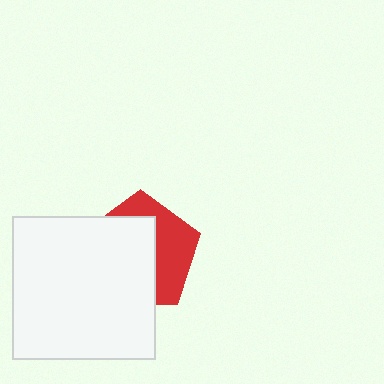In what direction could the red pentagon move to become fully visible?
The red pentagon could move toward the upper-right. That would shift it out from behind the white square entirely.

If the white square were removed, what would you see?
You would see the complete red pentagon.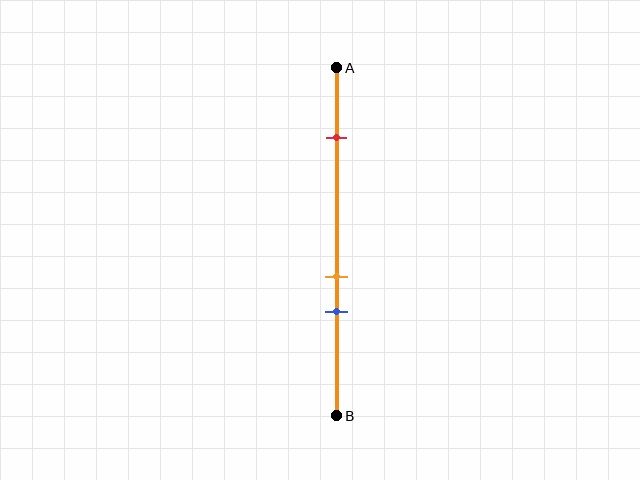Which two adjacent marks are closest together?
The orange and blue marks are the closest adjacent pair.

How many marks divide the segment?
There are 3 marks dividing the segment.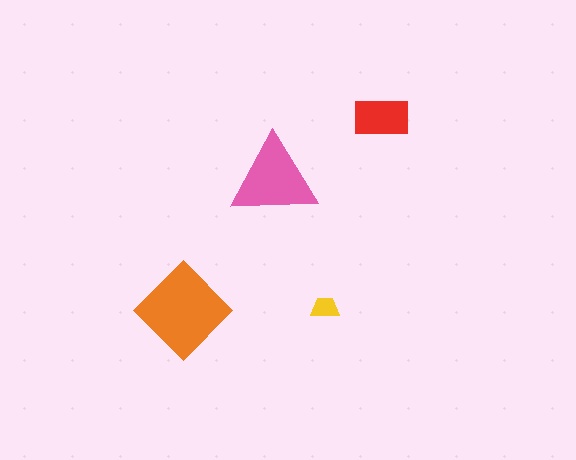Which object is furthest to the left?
The orange diamond is leftmost.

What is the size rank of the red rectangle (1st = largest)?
3rd.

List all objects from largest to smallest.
The orange diamond, the pink triangle, the red rectangle, the yellow trapezoid.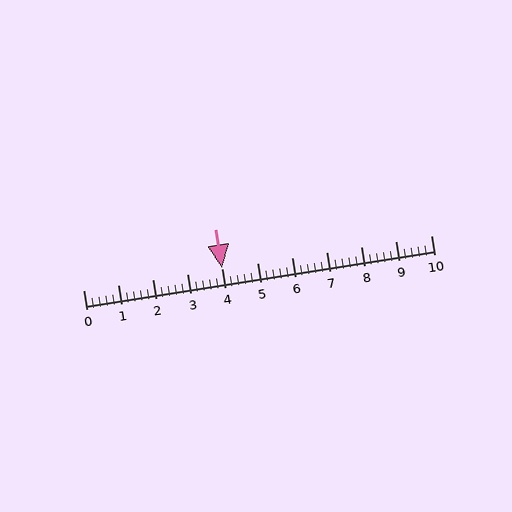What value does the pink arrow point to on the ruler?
The pink arrow points to approximately 4.0.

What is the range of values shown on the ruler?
The ruler shows values from 0 to 10.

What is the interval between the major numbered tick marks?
The major tick marks are spaced 1 units apart.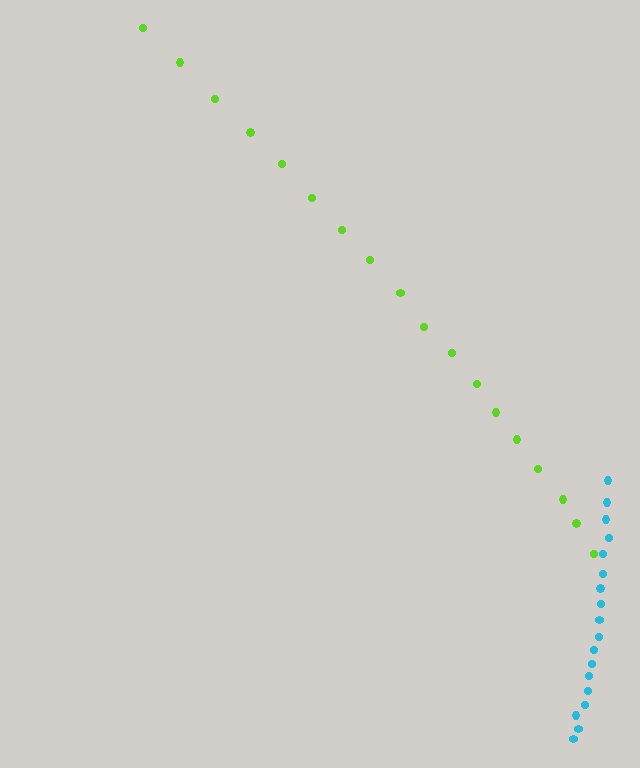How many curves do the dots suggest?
There are 2 distinct paths.